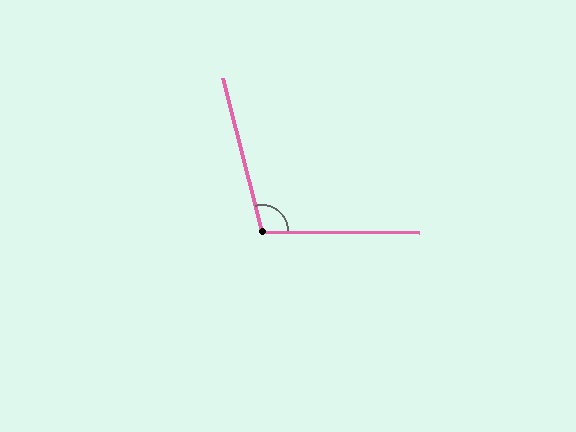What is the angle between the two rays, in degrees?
Approximately 105 degrees.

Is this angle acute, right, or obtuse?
It is obtuse.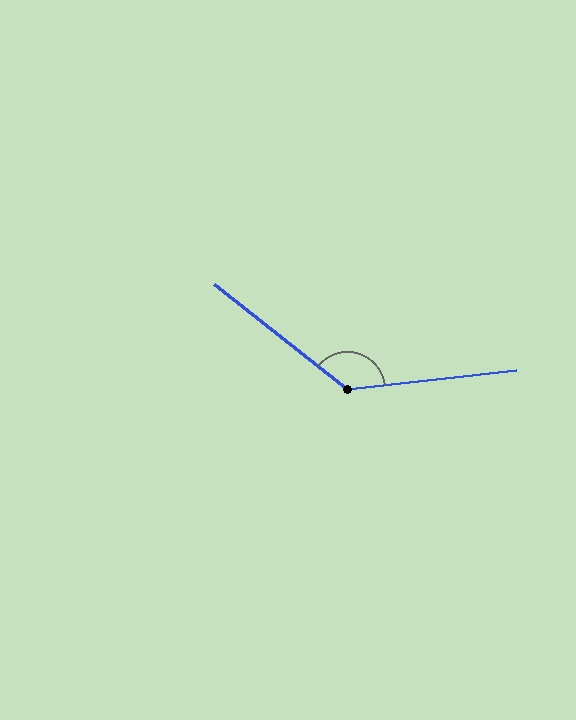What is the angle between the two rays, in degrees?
Approximately 135 degrees.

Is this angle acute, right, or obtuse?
It is obtuse.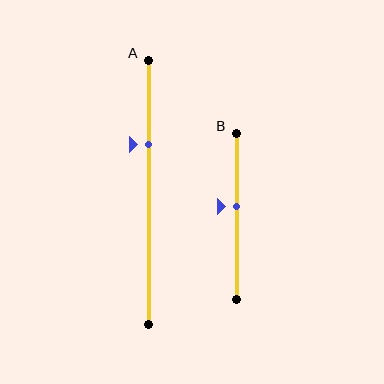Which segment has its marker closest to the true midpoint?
Segment B has its marker closest to the true midpoint.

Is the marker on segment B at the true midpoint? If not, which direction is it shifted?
No, the marker on segment B is shifted upward by about 6% of the segment length.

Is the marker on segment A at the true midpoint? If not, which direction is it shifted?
No, the marker on segment A is shifted upward by about 18% of the segment length.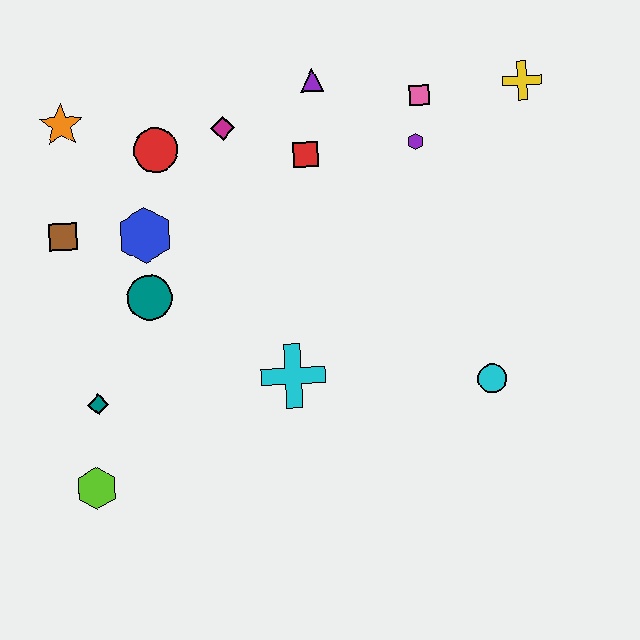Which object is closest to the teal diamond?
The lime hexagon is closest to the teal diamond.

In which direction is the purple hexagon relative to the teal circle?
The purple hexagon is to the right of the teal circle.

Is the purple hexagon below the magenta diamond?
Yes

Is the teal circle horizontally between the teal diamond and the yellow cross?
Yes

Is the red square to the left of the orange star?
No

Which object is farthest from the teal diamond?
The yellow cross is farthest from the teal diamond.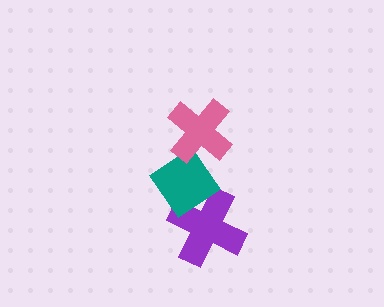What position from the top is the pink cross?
The pink cross is 1st from the top.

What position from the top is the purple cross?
The purple cross is 3rd from the top.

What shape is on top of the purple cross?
The teal diamond is on top of the purple cross.